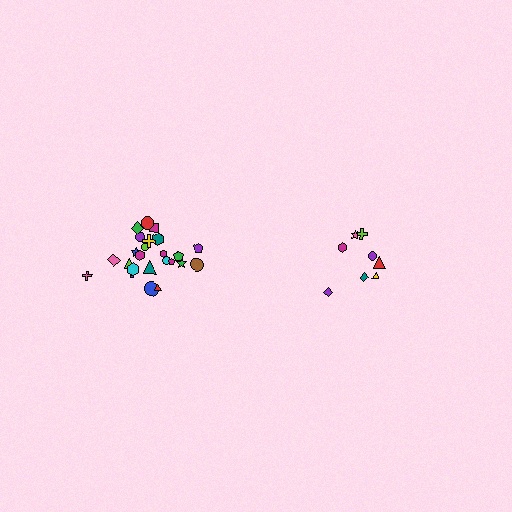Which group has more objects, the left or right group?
The left group.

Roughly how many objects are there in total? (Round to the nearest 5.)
Roughly 35 objects in total.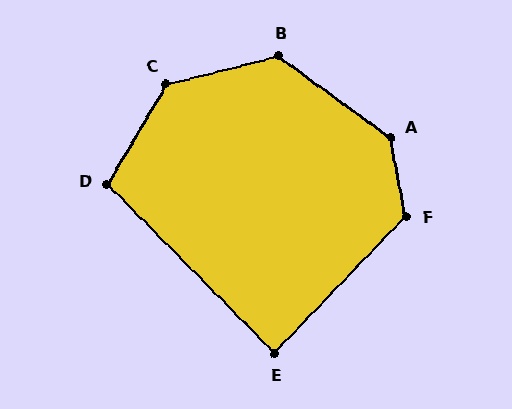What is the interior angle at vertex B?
Approximately 130 degrees (obtuse).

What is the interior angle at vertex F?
Approximately 125 degrees (obtuse).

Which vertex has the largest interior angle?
A, at approximately 137 degrees.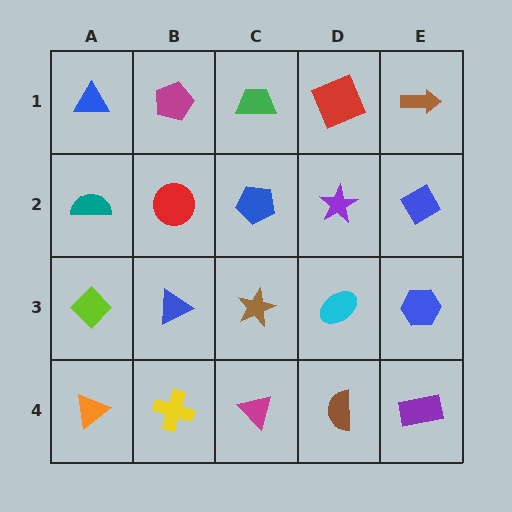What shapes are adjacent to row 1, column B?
A red circle (row 2, column B), a blue triangle (row 1, column A), a green trapezoid (row 1, column C).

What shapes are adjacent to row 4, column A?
A lime diamond (row 3, column A), a yellow cross (row 4, column B).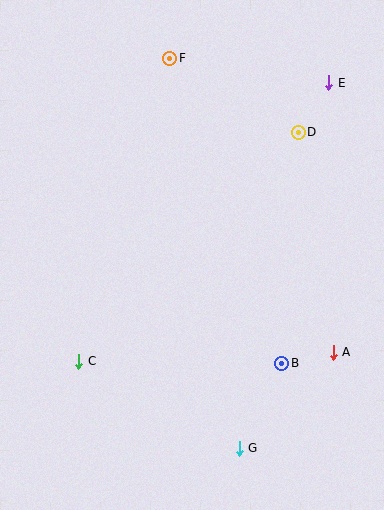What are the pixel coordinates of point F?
Point F is at (170, 58).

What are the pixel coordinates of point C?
Point C is at (79, 361).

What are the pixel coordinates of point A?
Point A is at (333, 352).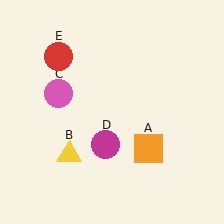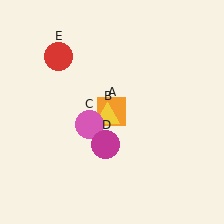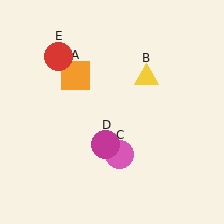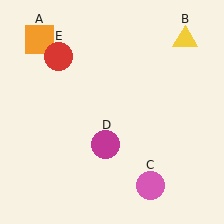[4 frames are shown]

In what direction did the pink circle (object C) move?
The pink circle (object C) moved down and to the right.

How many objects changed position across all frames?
3 objects changed position: orange square (object A), yellow triangle (object B), pink circle (object C).